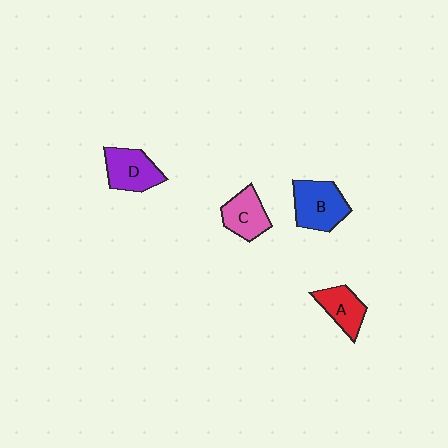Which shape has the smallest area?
Shape A (red).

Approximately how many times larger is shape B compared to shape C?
Approximately 1.3 times.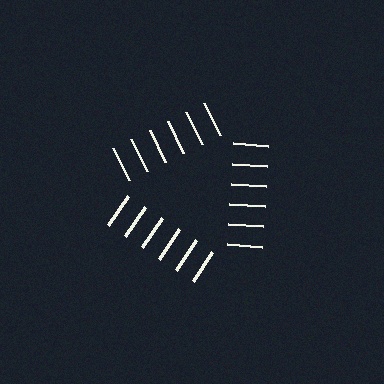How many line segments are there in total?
18 — 6 along each of the 3 edges.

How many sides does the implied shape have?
3 sides — the line-ends trace a triangle.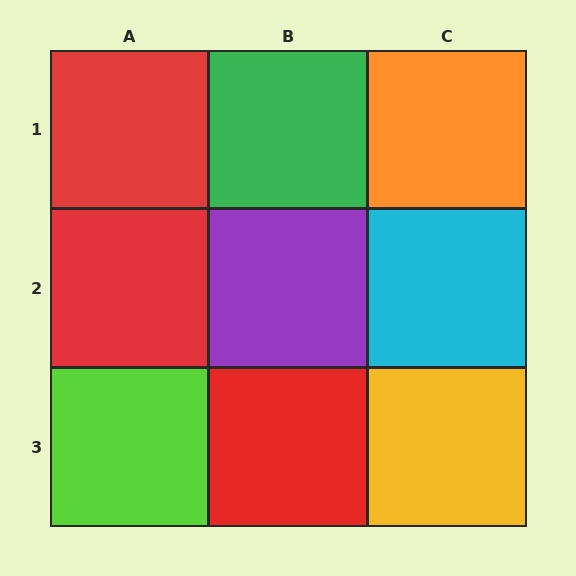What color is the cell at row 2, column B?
Purple.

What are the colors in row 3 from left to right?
Lime, red, yellow.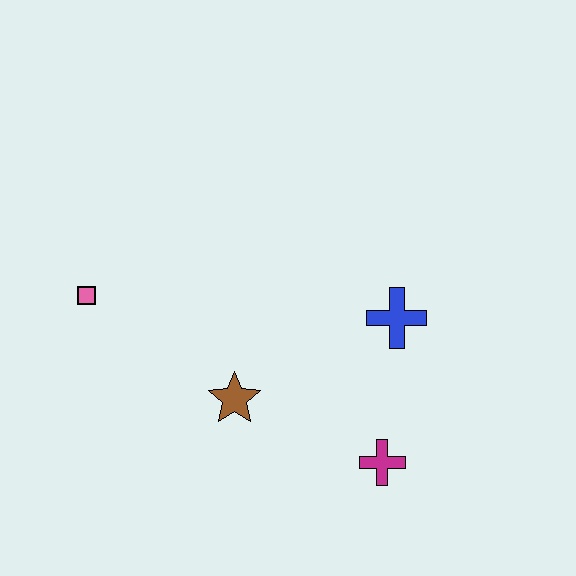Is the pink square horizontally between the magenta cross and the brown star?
No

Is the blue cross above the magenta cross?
Yes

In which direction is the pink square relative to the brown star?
The pink square is to the left of the brown star.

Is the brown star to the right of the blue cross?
No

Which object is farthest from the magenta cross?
The pink square is farthest from the magenta cross.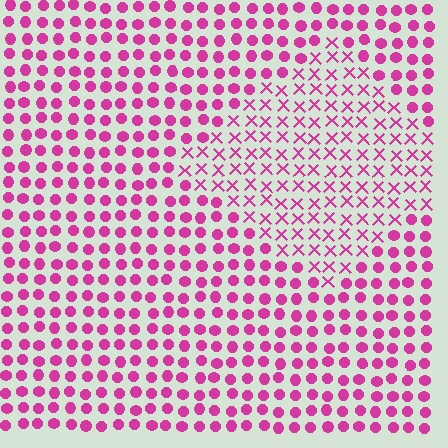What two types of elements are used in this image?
The image uses X marks inside the diamond region and circles outside it.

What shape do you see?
I see a diamond.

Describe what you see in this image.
The image is filled with small magenta elements arranged in a uniform grid. A diamond-shaped region contains X marks, while the surrounding area contains circles. The boundary is defined purely by the change in element shape.